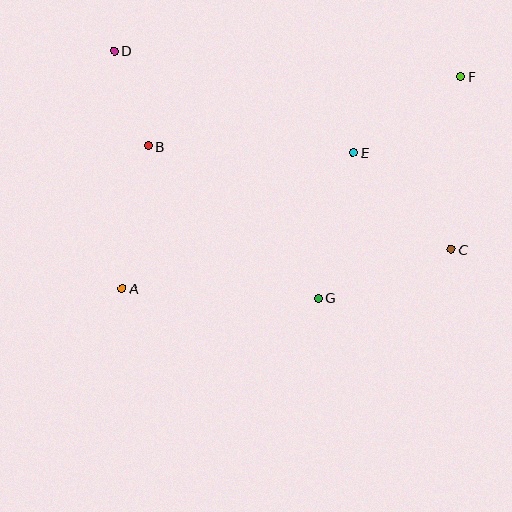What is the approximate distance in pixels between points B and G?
The distance between B and G is approximately 229 pixels.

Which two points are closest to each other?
Points B and D are closest to each other.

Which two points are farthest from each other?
Points A and F are farthest from each other.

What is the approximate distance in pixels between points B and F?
The distance between B and F is approximately 321 pixels.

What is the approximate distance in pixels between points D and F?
The distance between D and F is approximately 347 pixels.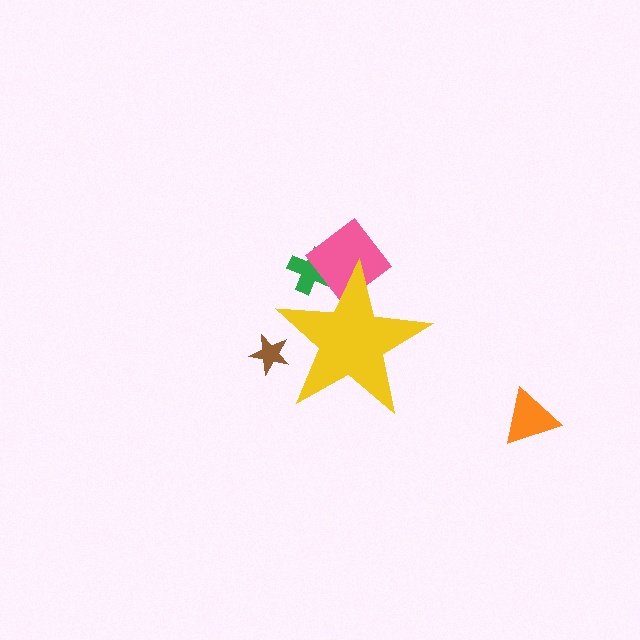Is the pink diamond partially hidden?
Yes, the pink diamond is partially hidden behind the yellow star.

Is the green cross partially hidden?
Yes, the green cross is partially hidden behind the yellow star.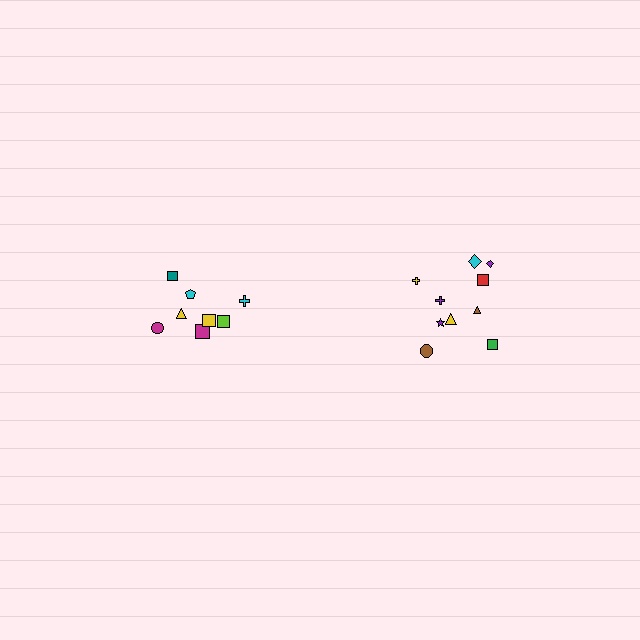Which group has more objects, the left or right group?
The right group.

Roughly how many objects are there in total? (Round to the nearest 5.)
Roughly 20 objects in total.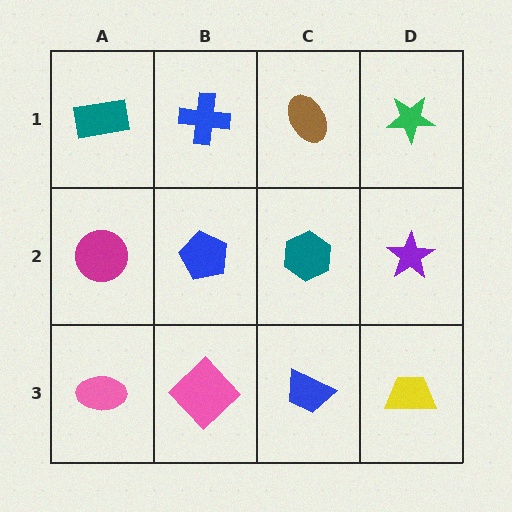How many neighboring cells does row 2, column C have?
4.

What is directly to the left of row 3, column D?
A blue trapezoid.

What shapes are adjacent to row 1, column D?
A purple star (row 2, column D), a brown ellipse (row 1, column C).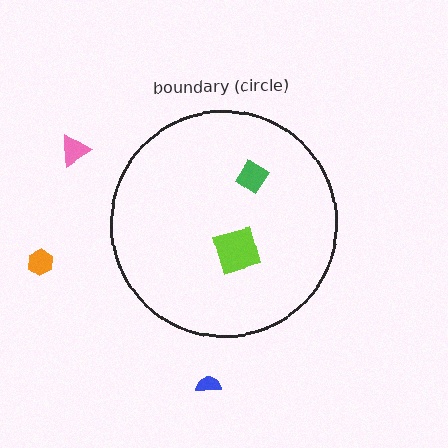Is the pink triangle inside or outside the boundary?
Outside.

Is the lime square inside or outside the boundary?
Inside.